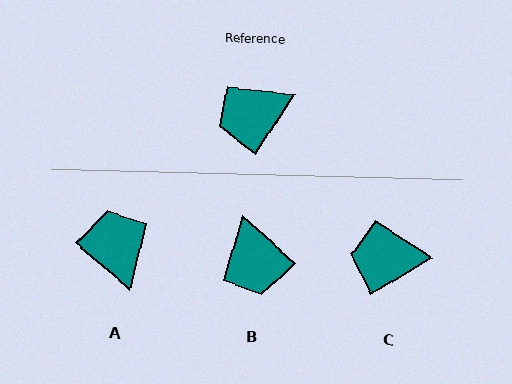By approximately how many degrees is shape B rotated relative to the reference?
Approximately 81 degrees counter-clockwise.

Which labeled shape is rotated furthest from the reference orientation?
A, about 98 degrees away.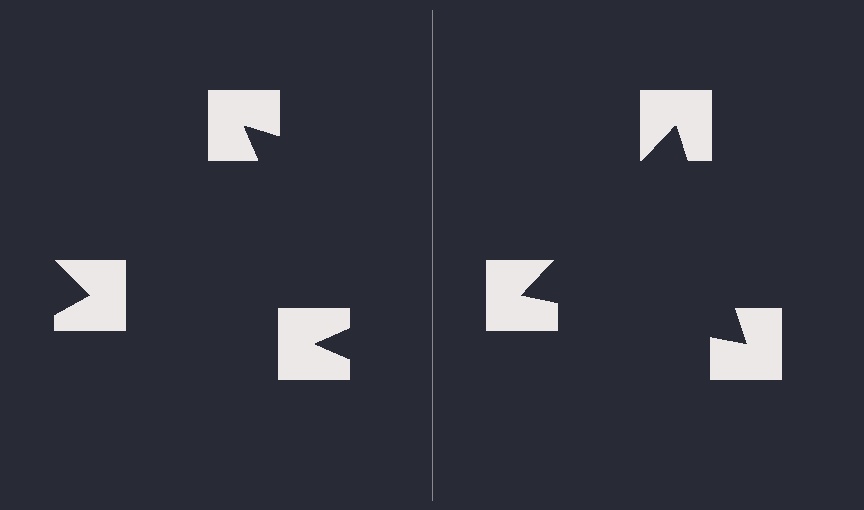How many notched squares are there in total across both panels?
6 — 3 on each side.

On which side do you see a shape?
An illusory triangle appears on the right side. On the left side the wedge cuts are rotated, so no coherent shape forms.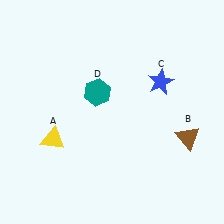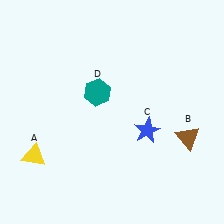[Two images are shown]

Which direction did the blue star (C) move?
The blue star (C) moved down.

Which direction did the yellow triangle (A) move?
The yellow triangle (A) moved left.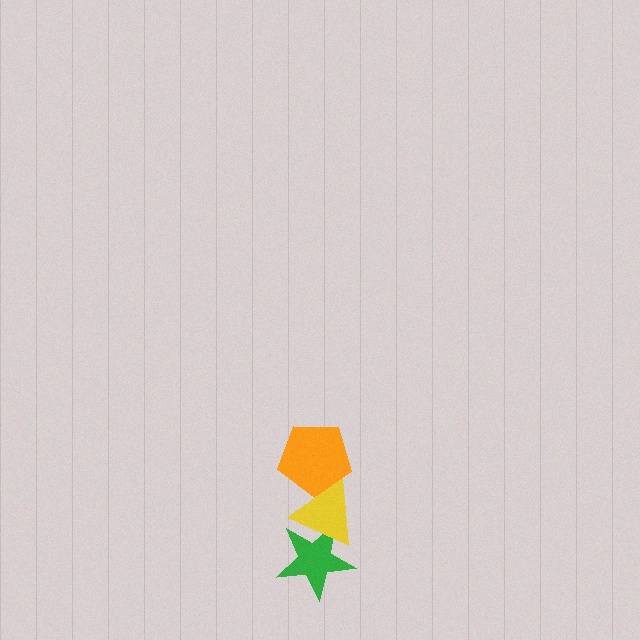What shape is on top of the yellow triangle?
The orange pentagon is on top of the yellow triangle.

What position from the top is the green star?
The green star is 3rd from the top.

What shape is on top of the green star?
The yellow triangle is on top of the green star.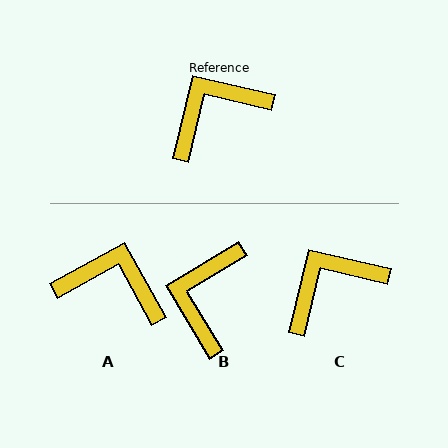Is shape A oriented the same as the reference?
No, it is off by about 48 degrees.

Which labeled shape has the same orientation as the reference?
C.